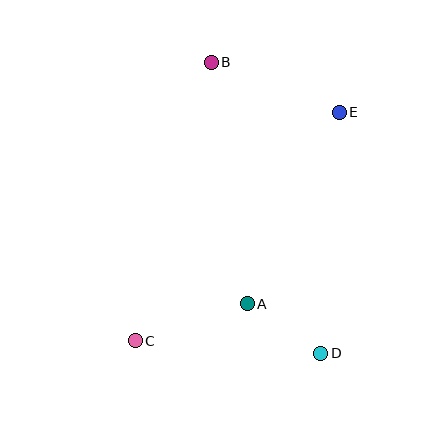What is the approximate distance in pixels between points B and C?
The distance between B and C is approximately 289 pixels.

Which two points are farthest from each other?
Points B and D are farthest from each other.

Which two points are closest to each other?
Points A and D are closest to each other.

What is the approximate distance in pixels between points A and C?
The distance between A and C is approximately 118 pixels.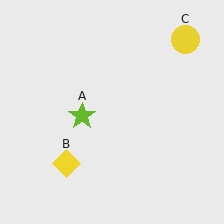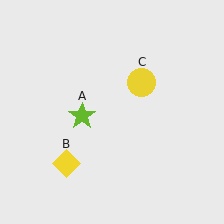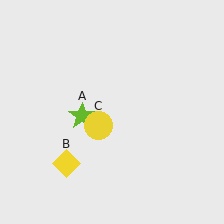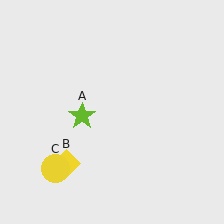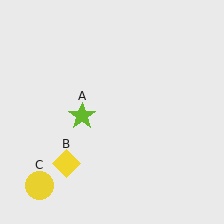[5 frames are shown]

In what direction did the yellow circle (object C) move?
The yellow circle (object C) moved down and to the left.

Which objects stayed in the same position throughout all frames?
Lime star (object A) and yellow diamond (object B) remained stationary.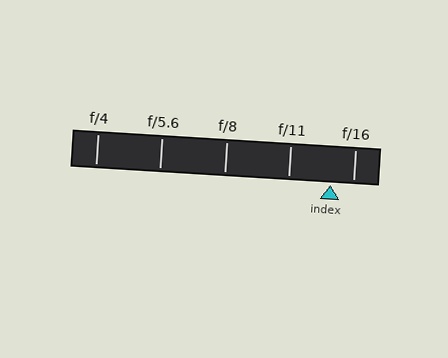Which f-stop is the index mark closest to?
The index mark is closest to f/16.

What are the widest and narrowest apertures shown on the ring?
The widest aperture shown is f/4 and the narrowest is f/16.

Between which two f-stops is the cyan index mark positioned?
The index mark is between f/11 and f/16.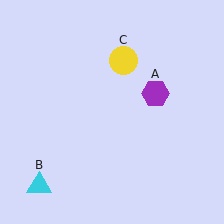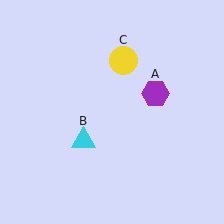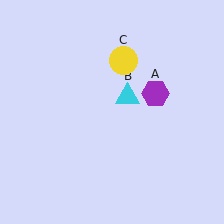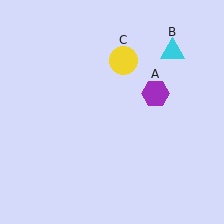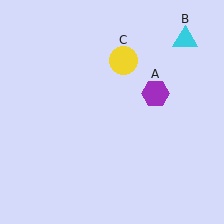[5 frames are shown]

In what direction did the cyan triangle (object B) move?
The cyan triangle (object B) moved up and to the right.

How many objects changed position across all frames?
1 object changed position: cyan triangle (object B).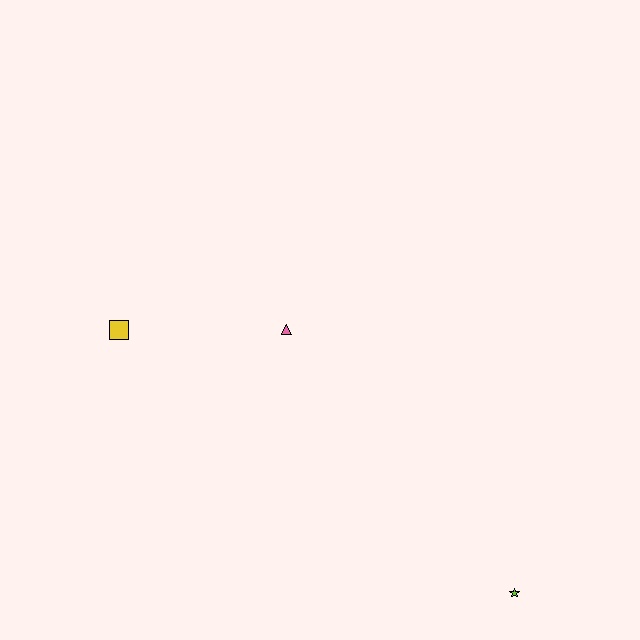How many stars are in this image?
There is 1 star.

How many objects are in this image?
There are 3 objects.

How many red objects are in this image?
There are no red objects.